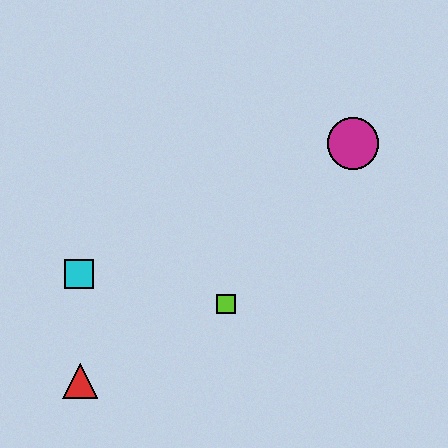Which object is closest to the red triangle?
The cyan square is closest to the red triangle.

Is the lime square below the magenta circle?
Yes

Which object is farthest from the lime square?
The magenta circle is farthest from the lime square.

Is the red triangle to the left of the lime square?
Yes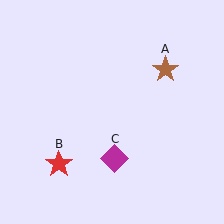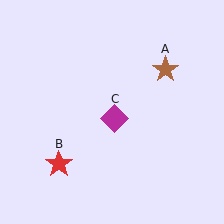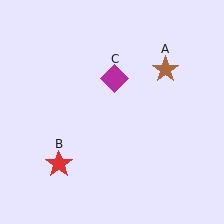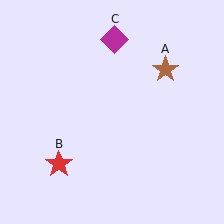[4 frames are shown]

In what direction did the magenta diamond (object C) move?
The magenta diamond (object C) moved up.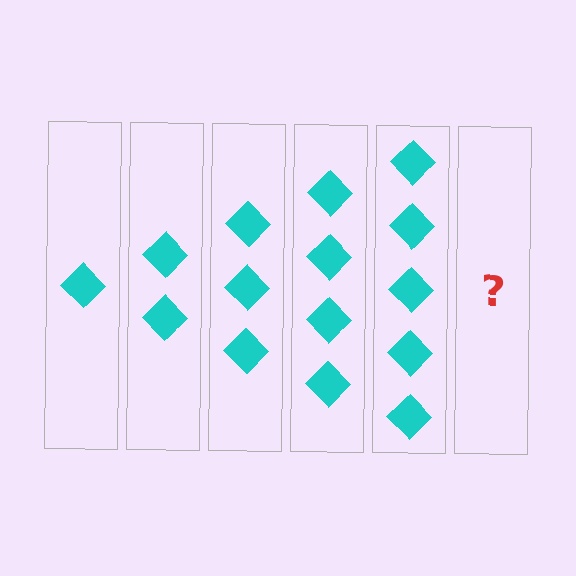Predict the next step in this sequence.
The next step is 6 diamonds.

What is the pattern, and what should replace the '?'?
The pattern is that each step adds one more diamond. The '?' should be 6 diamonds.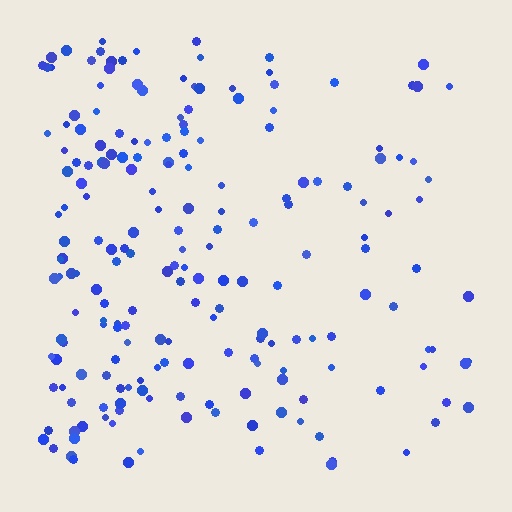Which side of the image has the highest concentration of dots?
The left.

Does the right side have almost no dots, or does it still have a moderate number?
Still a moderate number, just noticeably fewer than the left.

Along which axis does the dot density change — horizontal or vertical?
Horizontal.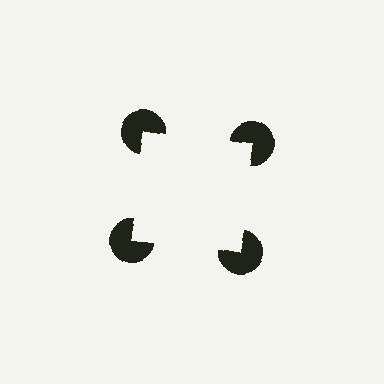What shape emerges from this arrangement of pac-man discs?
An illusory square — its edges are inferred from the aligned wedge cuts in the pac-man discs, not physically drawn.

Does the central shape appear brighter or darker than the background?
It typically appears slightly brighter than the background, even though no actual brightness change is drawn.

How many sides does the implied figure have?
4 sides.